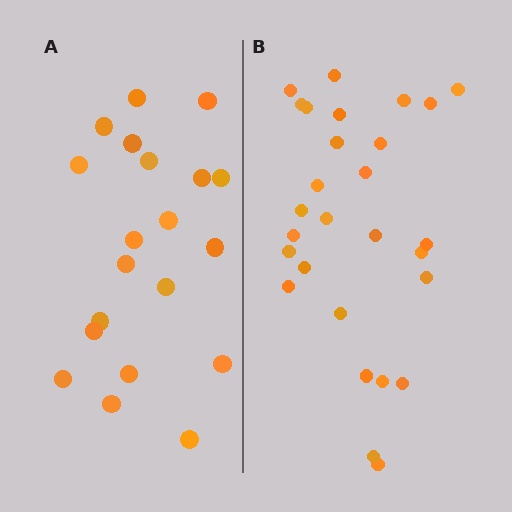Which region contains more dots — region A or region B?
Region B (the right region) has more dots.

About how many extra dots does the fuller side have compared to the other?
Region B has roughly 8 or so more dots than region A.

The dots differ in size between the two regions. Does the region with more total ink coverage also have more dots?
No. Region A has more total ink coverage because its dots are larger, but region B actually contains more individual dots. Total area can be misleading — the number of items is what matters here.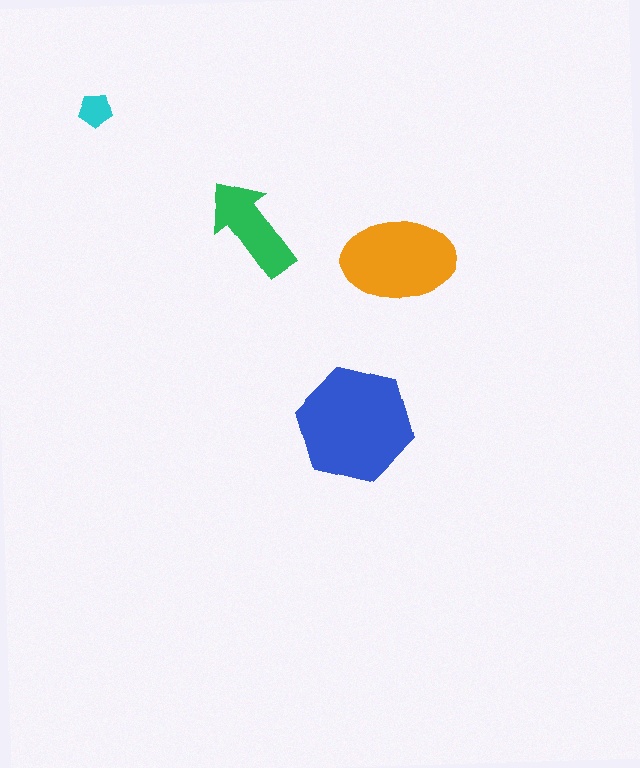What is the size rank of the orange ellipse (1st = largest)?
2nd.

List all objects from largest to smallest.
The blue hexagon, the orange ellipse, the green arrow, the cyan pentagon.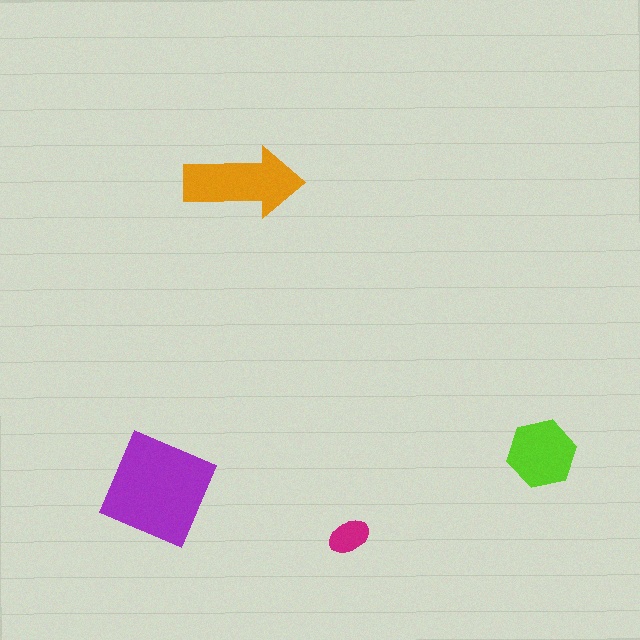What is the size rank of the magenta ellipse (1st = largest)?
4th.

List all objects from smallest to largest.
The magenta ellipse, the lime hexagon, the orange arrow, the purple square.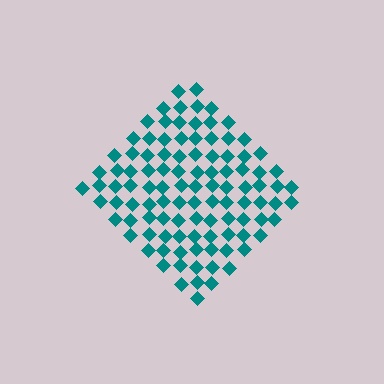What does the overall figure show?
The overall figure shows a diamond.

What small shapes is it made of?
It is made of small diamonds.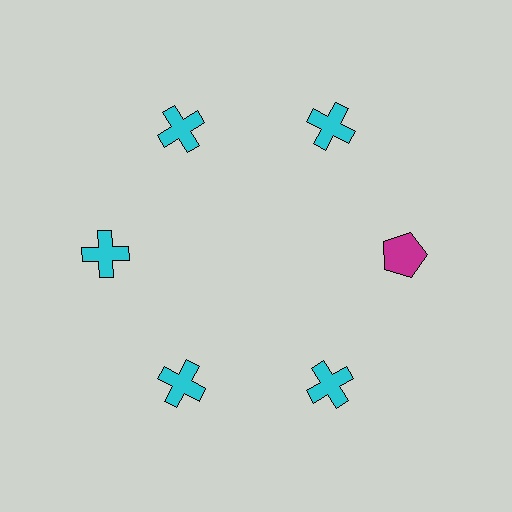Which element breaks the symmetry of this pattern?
The magenta pentagon at roughly the 3 o'clock position breaks the symmetry. All other shapes are cyan crosses.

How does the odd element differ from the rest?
It differs in both color (magenta instead of cyan) and shape (pentagon instead of cross).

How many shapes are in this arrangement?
There are 6 shapes arranged in a ring pattern.